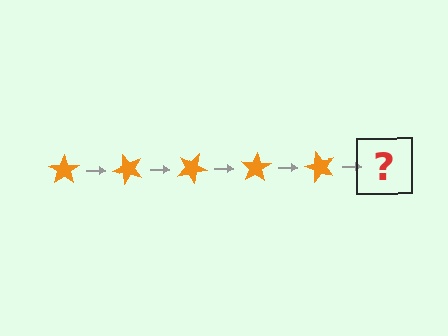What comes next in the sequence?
The next element should be an orange star rotated 250 degrees.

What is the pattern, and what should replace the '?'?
The pattern is that the star rotates 50 degrees each step. The '?' should be an orange star rotated 250 degrees.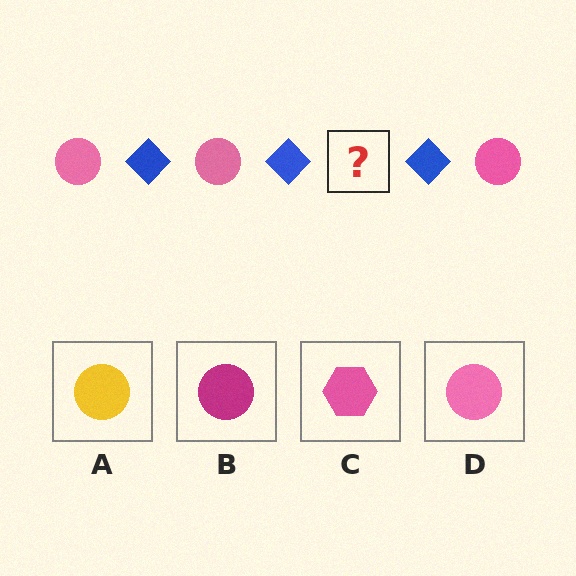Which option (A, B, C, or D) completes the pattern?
D.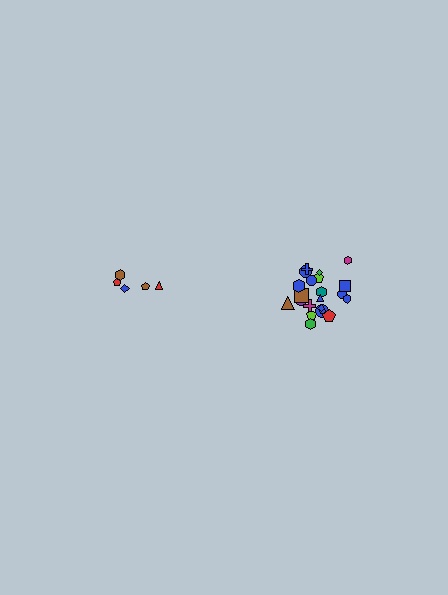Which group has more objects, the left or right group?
The right group.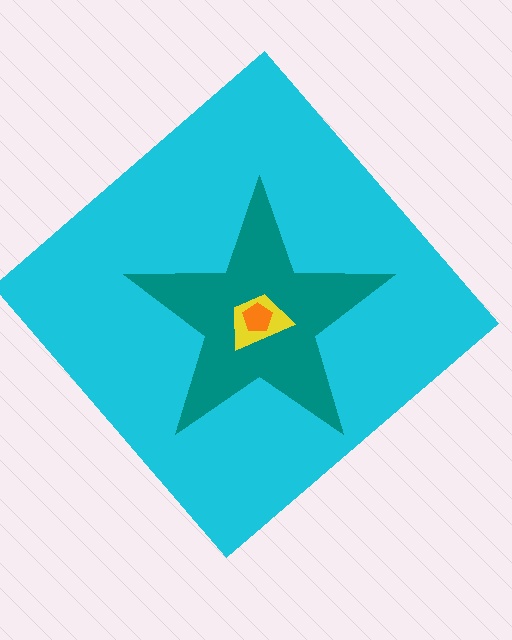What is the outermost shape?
The cyan diamond.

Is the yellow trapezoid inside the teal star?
Yes.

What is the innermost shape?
The orange pentagon.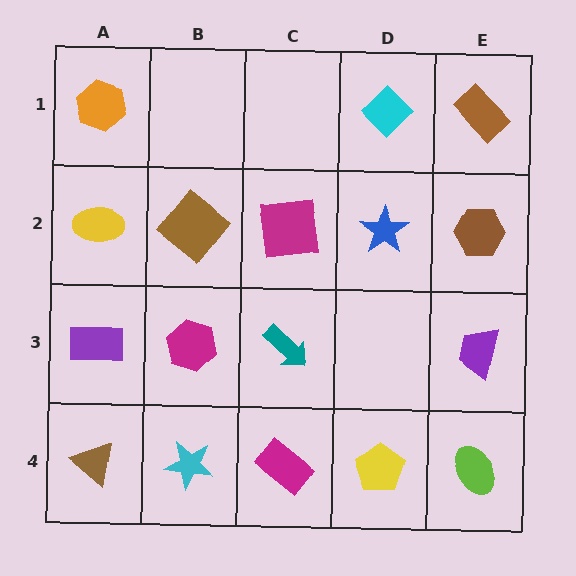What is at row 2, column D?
A blue star.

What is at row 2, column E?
A brown hexagon.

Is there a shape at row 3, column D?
No, that cell is empty.